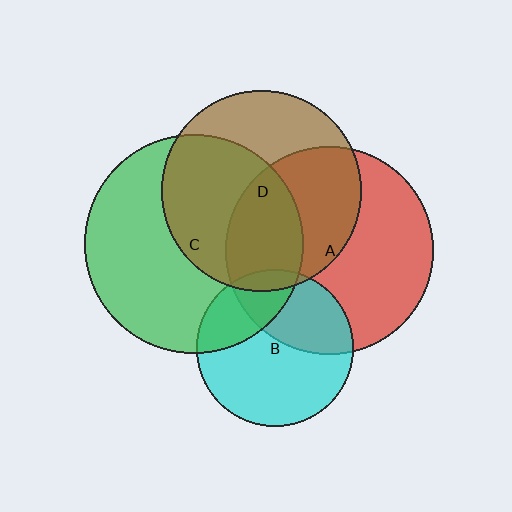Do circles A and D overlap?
Yes.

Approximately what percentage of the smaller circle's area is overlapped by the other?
Approximately 45%.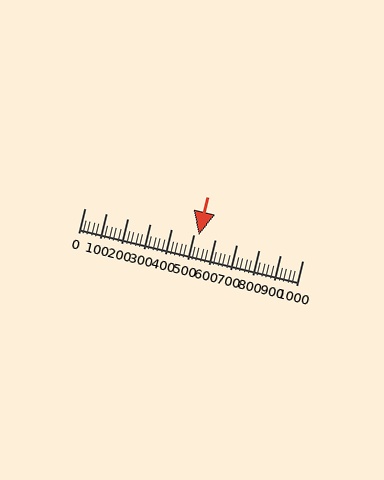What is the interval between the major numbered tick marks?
The major tick marks are spaced 100 units apart.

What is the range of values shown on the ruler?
The ruler shows values from 0 to 1000.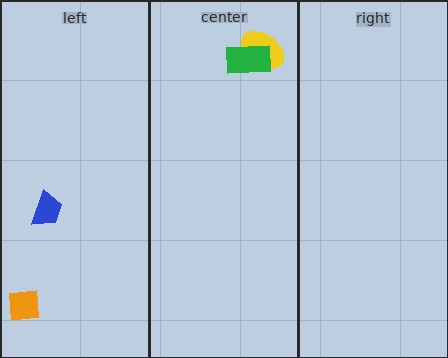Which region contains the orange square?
The left region.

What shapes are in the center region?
The yellow ellipse, the green rectangle.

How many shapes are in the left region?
2.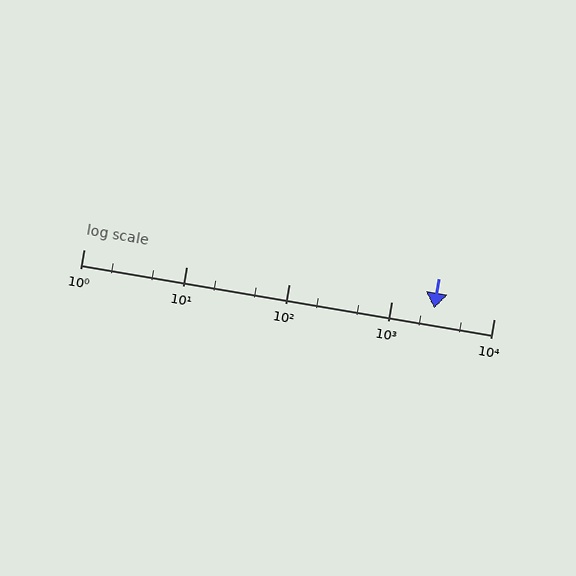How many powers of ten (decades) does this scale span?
The scale spans 4 decades, from 1 to 10000.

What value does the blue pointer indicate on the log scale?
The pointer indicates approximately 2600.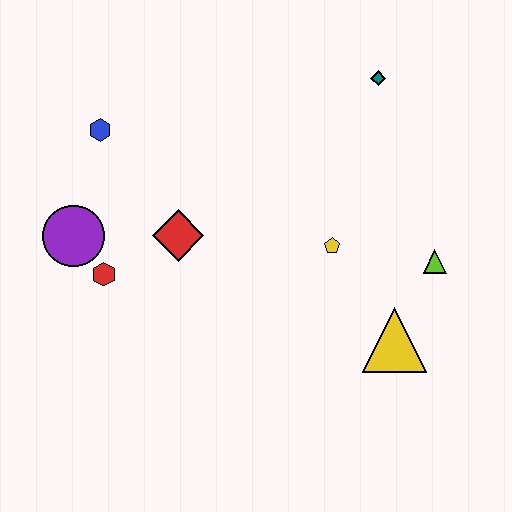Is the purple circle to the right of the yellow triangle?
No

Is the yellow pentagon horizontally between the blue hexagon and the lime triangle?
Yes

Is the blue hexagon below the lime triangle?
No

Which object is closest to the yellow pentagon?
The lime triangle is closest to the yellow pentagon.